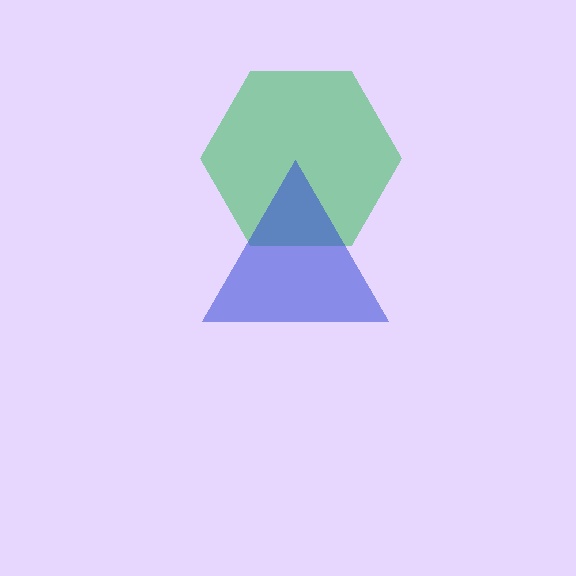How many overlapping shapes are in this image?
There are 2 overlapping shapes in the image.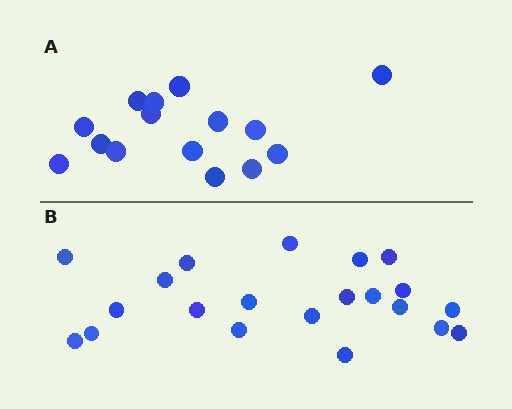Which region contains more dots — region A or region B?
Region B (the bottom region) has more dots.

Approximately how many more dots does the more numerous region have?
Region B has about 6 more dots than region A.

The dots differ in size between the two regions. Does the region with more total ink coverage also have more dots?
No. Region A has more total ink coverage because its dots are larger, but region B actually contains more individual dots. Total area can be misleading — the number of items is what matters here.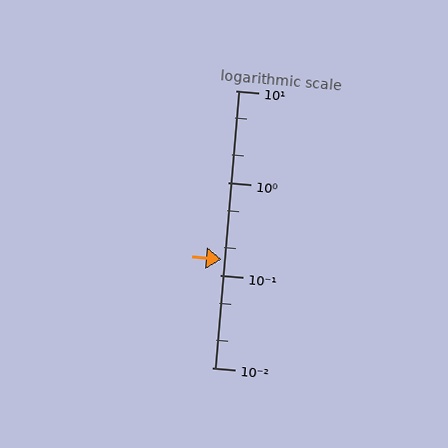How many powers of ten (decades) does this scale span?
The scale spans 3 decades, from 0.01 to 10.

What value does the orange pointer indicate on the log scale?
The pointer indicates approximately 0.15.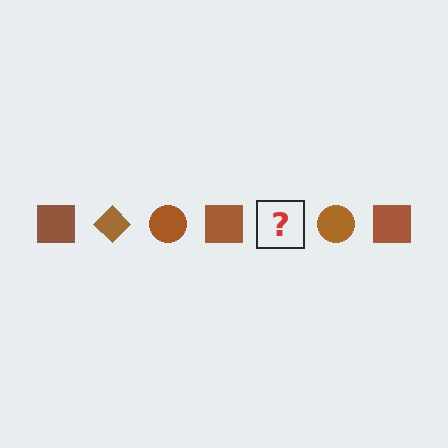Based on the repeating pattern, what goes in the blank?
The blank should be a brown diamond.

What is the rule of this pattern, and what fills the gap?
The rule is that the pattern cycles through square, diamond, circle shapes in brown. The gap should be filled with a brown diamond.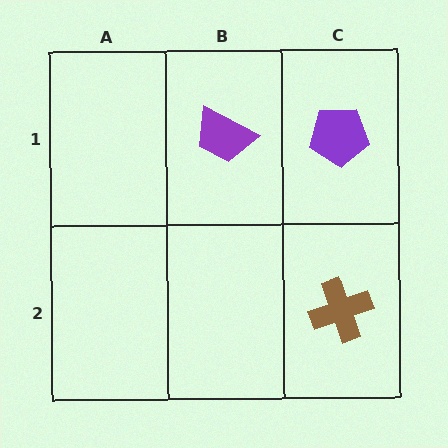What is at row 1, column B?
A purple trapezoid.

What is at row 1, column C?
A purple pentagon.